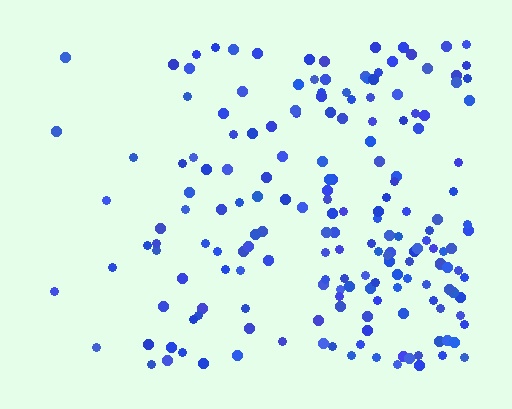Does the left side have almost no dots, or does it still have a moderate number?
Still a moderate number, just noticeably fewer than the right.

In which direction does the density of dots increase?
From left to right, with the right side densest.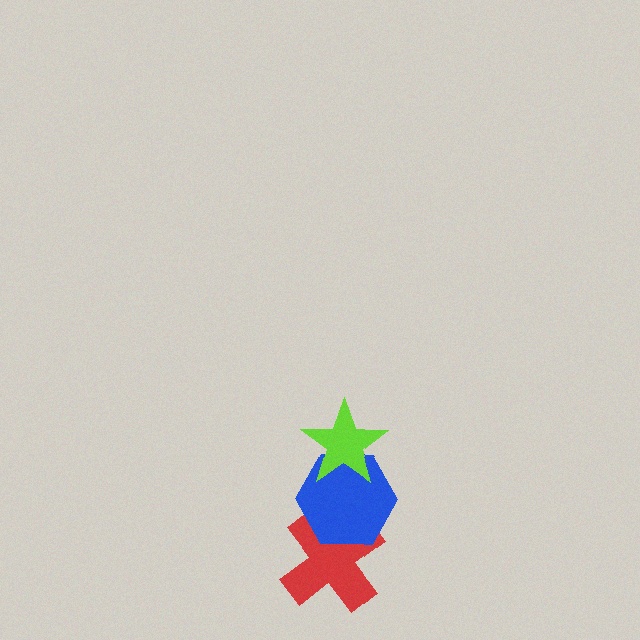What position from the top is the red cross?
The red cross is 3rd from the top.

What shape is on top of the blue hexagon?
The lime star is on top of the blue hexagon.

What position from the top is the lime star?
The lime star is 1st from the top.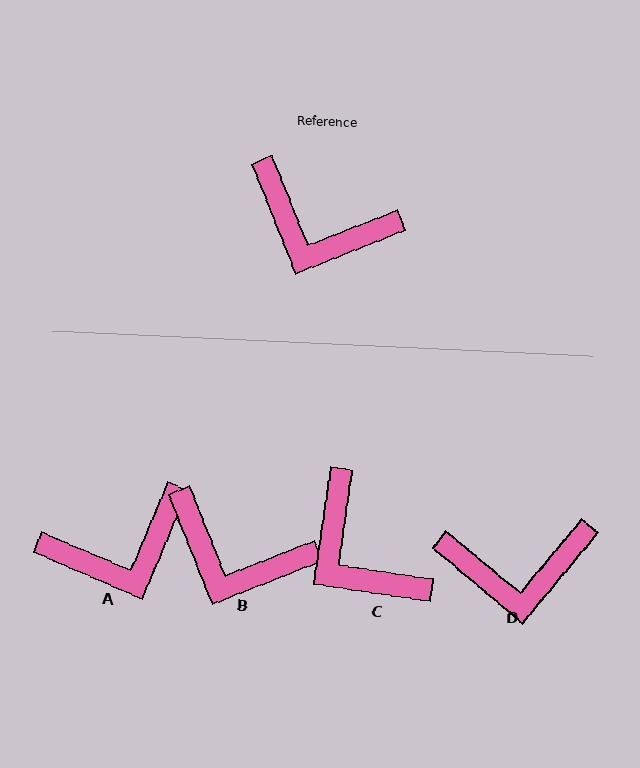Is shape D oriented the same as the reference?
No, it is off by about 28 degrees.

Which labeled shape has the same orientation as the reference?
B.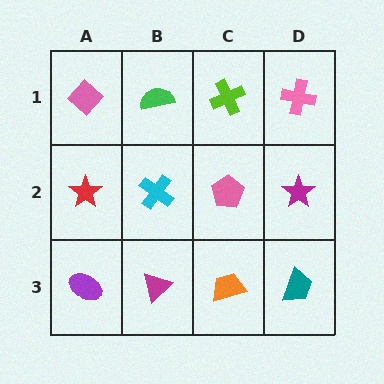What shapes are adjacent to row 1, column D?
A magenta star (row 2, column D), a lime cross (row 1, column C).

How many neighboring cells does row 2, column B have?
4.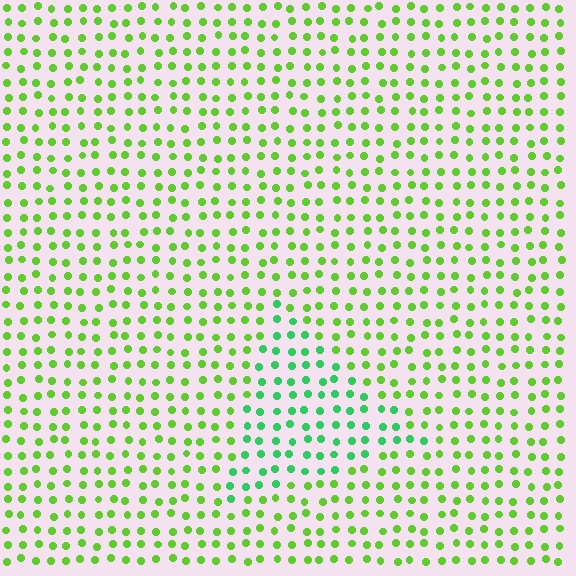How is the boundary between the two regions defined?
The boundary is defined purely by a slight shift in hue (about 38 degrees). Spacing, size, and orientation are identical on both sides.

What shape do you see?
I see a triangle.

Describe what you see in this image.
The image is filled with small lime elements in a uniform arrangement. A triangle-shaped region is visible where the elements are tinted to a slightly different hue, forming a subtle color boundary.